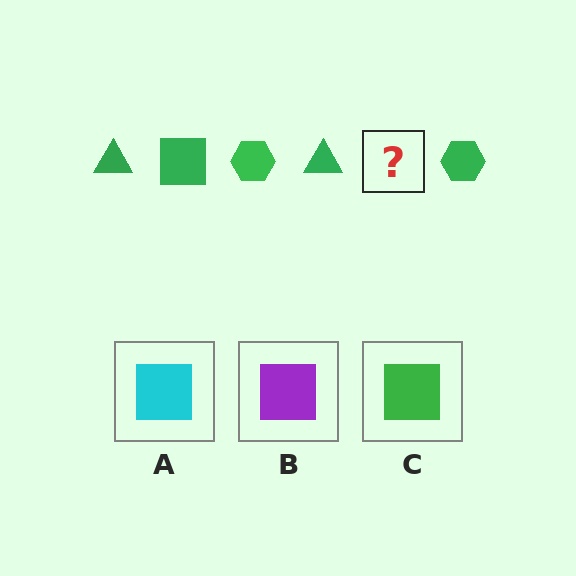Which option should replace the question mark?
Option C.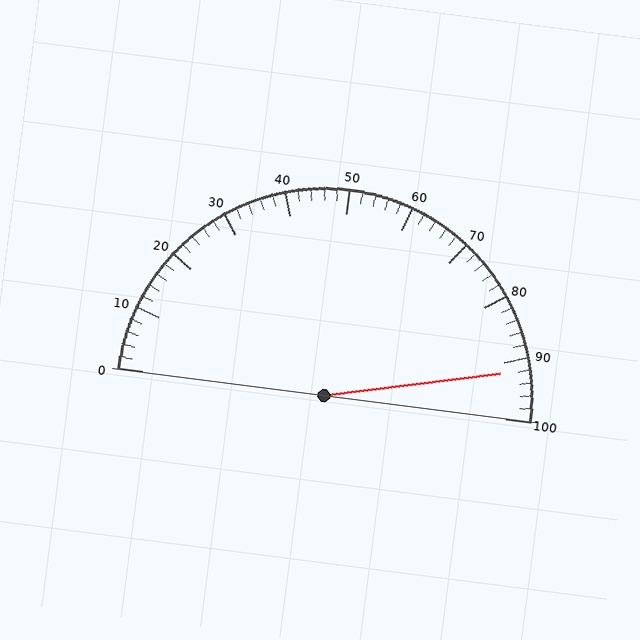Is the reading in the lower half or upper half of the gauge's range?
The reading is in the upper half of the range (0 to 100).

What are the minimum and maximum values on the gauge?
The gauge ranges from 0 to 100.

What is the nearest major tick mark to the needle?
The nearest major tick mark is 90.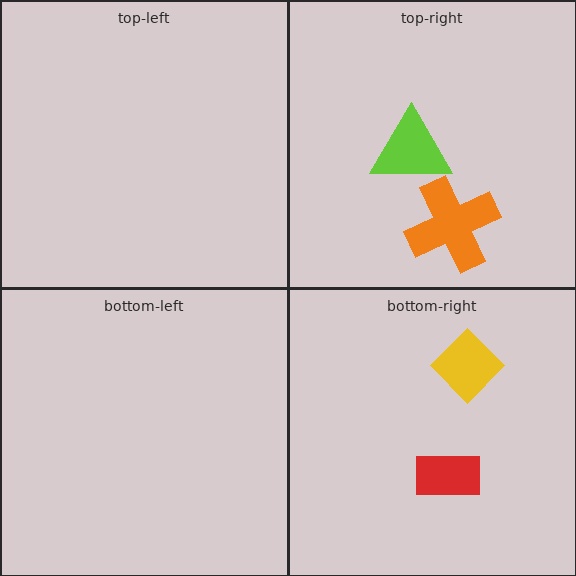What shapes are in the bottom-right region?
The red rectangle, the yellow diamond.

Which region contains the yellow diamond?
The bottom-right region.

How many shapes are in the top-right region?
2.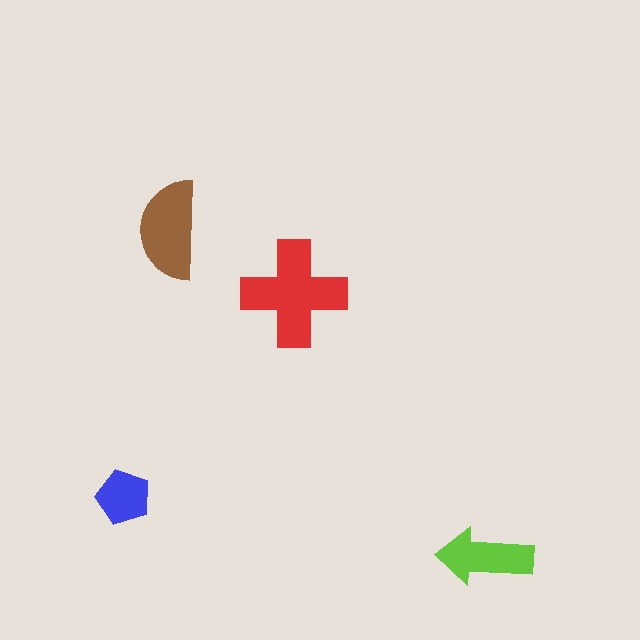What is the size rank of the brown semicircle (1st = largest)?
2nd.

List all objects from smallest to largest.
The blue pentagon, the lime arrow, the brown semicircle, the red cross.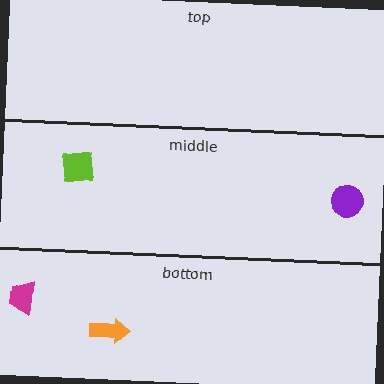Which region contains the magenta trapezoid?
The bottom region.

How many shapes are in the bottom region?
2.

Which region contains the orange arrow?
The bottom region.